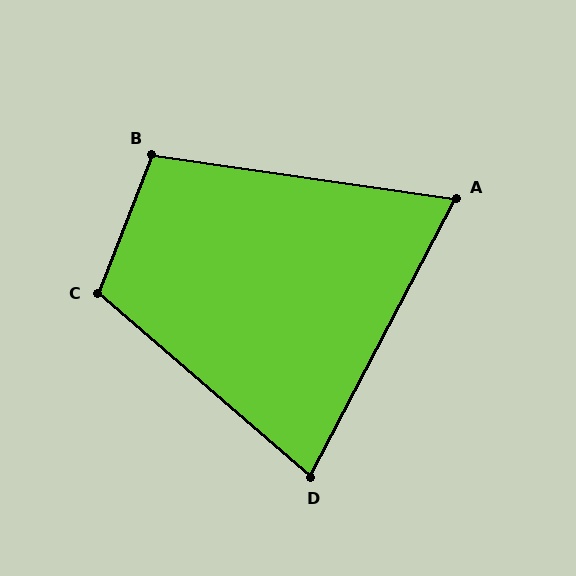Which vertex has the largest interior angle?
C, at approximately 109 degrees.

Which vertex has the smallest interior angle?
A, at approximately 71 degrees.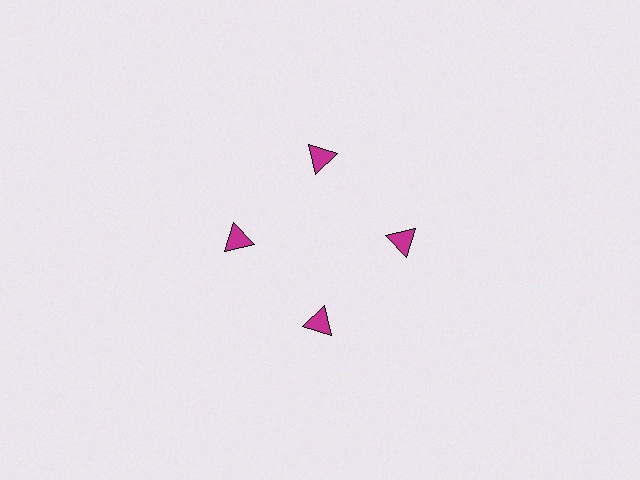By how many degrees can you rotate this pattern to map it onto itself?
The pattern maps onto itself every 90 degrees of rotation.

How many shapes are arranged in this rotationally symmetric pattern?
There are 4 shapes, arranged in 4 groups of 1.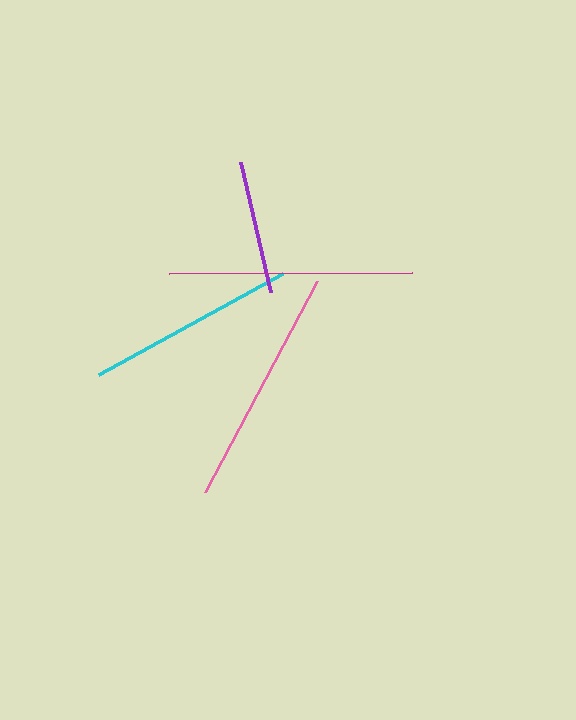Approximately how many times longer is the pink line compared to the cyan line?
The pink line is approximately 1.1 times the length of the cyan line.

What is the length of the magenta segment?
The magenta segment is approximately 243 pixels long.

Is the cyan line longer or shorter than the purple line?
The cyan line is longer than the purple line.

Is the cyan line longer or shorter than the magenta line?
The magenta line is longer than the cyan line.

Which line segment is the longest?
The magenta line is the longest at approximately 243 pixels.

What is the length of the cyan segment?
The cyan segment is approximately 210 pixels long.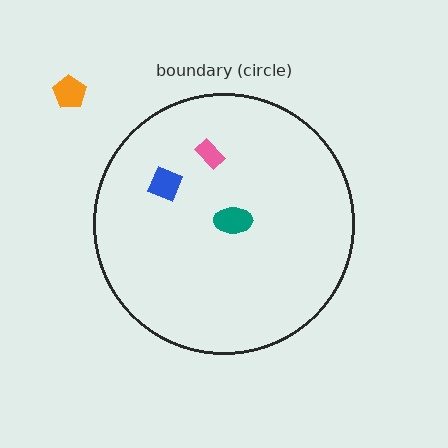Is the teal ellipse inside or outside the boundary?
Inside.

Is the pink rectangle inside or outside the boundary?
Inside.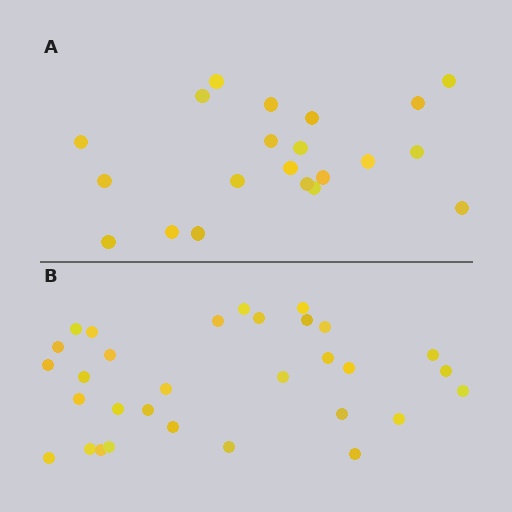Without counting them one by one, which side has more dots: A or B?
Region B (the bottom region) has more dots.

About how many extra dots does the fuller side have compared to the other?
Region B has roughly 10 or so more dots than region A.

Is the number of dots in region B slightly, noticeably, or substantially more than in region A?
Region B has substantially more. The ratio is roughly 1.5 to 1.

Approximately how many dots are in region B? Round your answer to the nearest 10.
About 30 dots. (The exact count is 31, which rounds to 30.)